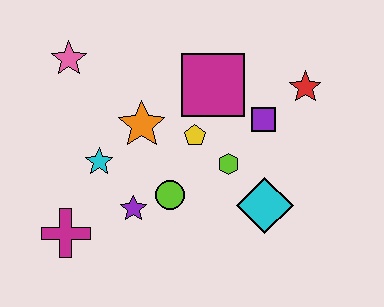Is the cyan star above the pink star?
No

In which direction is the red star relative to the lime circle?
The red star is to the right of the lime circle.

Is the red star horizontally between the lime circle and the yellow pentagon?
No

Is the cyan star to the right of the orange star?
No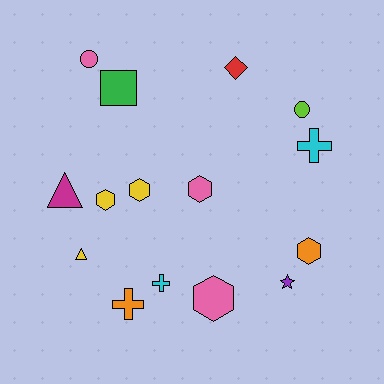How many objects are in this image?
There are 15 objects.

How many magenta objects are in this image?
There is 1 magenta object.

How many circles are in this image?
There are 2 circles.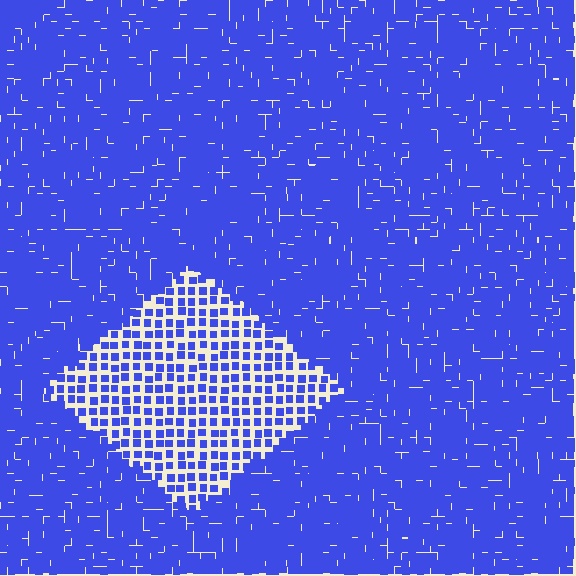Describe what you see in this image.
The image contains small blue elements arranged at two different densities. A diamond-shaped region is visible where the elements are less densely packed than the surrounding area.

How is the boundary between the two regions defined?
The boundary is defined by a change in element density (approximately 2.3x ratio). All elements are the same color, size, and shape.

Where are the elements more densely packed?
The elements are more densely packed outside the diamond boundary.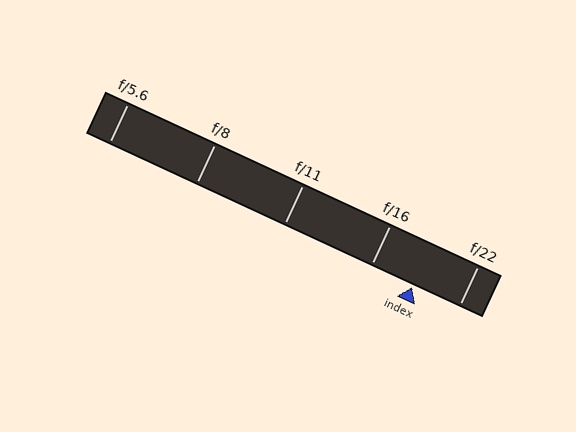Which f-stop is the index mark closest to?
The index mark is closest to f/16.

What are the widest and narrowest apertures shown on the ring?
The widest aperture shown is f/5.6 and the narrowest is f/22.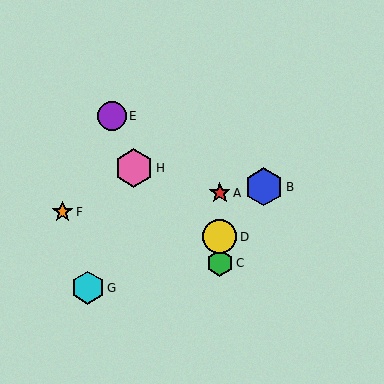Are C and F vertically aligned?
No, C is at x≈220 and F is at x≈62.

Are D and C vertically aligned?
Yes, both are at x≈220.